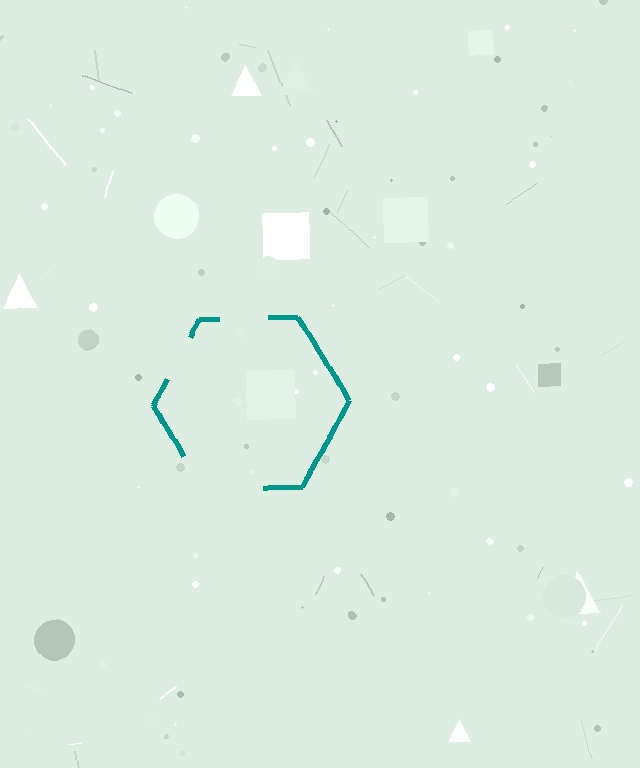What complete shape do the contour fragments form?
The contour fragments form a hexagon.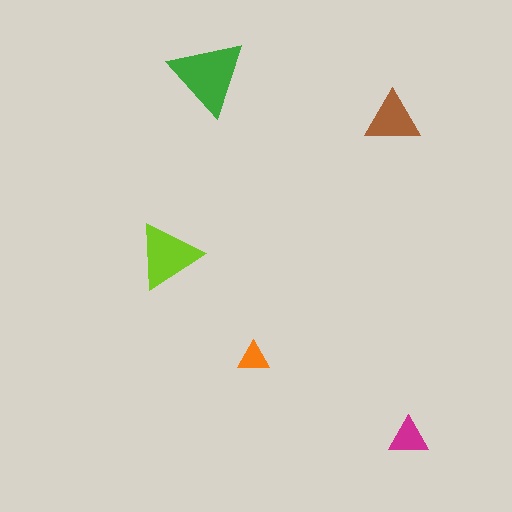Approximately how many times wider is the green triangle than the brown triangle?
About 1.5 times wider.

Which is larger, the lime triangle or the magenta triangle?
The lime one.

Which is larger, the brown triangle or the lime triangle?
The lime one.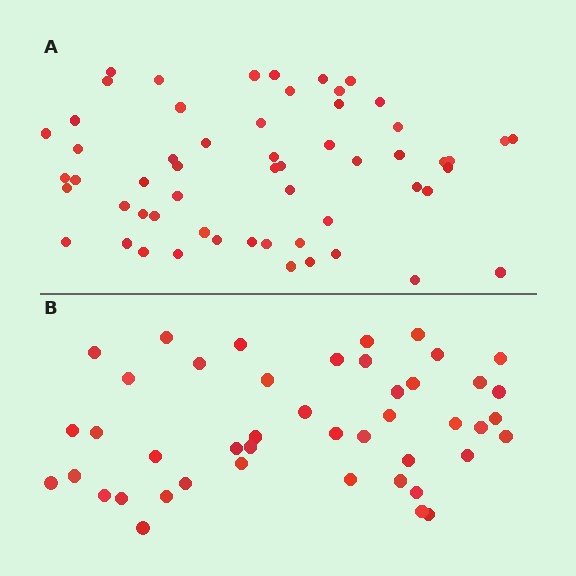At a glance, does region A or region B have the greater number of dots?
Region A (the top region) has more dots.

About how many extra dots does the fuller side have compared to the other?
Region A has roughly 12 or so more dots than region B.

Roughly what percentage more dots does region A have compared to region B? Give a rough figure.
About 25% more.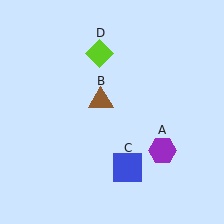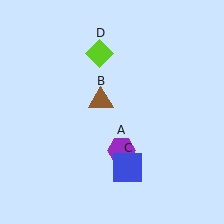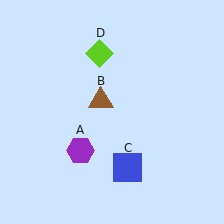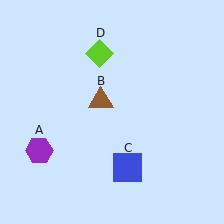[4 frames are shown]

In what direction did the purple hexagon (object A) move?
The purple hexagon (object A) moved left.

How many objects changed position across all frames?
1 object changed position: purple hexagon (object A).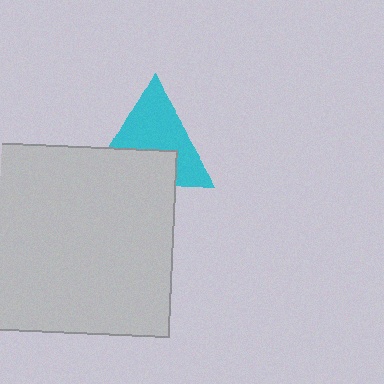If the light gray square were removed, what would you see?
You would see the complete cyan triangle.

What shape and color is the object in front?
The object in front is a light gray square.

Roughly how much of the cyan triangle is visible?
About half of it is visible (roughly 61%).